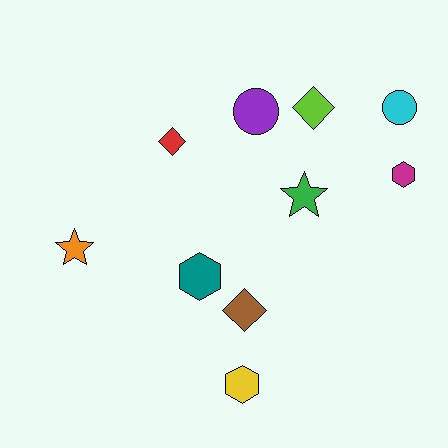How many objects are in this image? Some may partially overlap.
There are 10 objects.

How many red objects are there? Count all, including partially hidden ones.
There is 1 red object.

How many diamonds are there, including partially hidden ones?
There are 3 diamonds.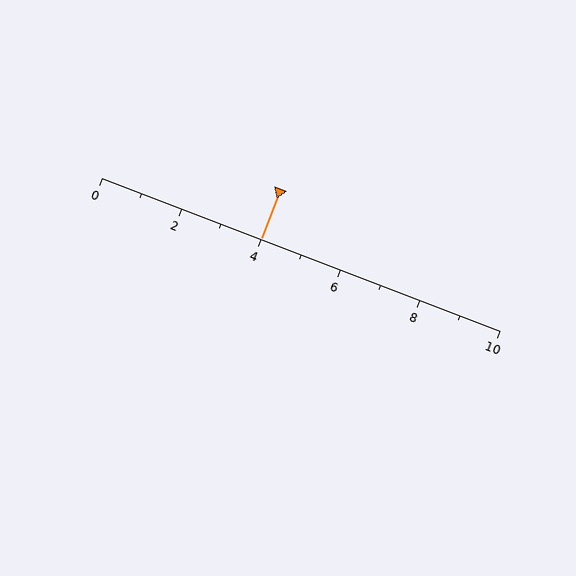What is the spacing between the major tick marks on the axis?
The major ticks are spaced 2 apart.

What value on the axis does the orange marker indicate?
The marker indicates approximately 4.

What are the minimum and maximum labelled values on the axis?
The axis runs from 0 to 10.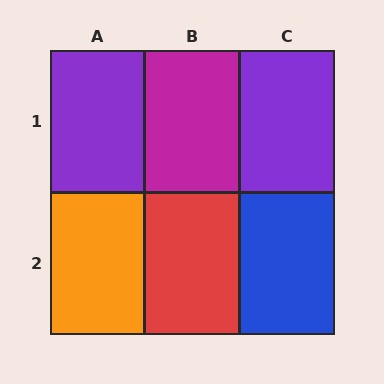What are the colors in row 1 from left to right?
Purple, magenta, purple.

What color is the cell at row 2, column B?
Red.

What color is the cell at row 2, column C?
Blue.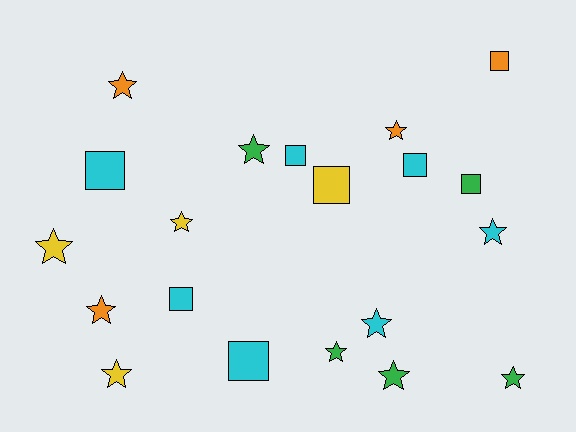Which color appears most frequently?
Cyan, with 7 objects.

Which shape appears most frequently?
Star, with 12 objects.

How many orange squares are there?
There is 1 orange square.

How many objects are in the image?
There are 20 objects.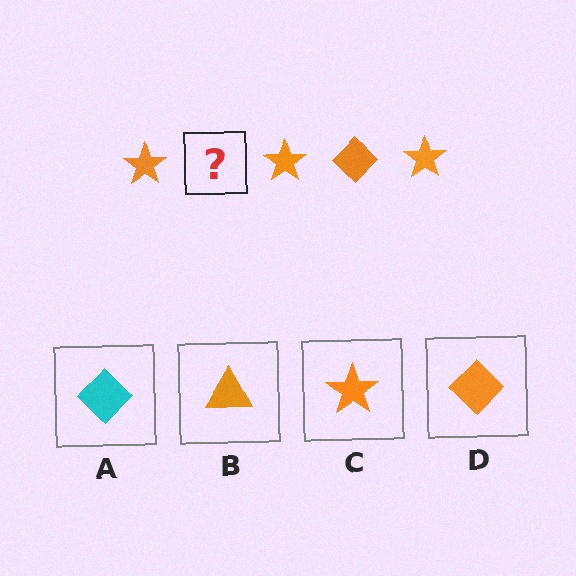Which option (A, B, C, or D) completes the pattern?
D.